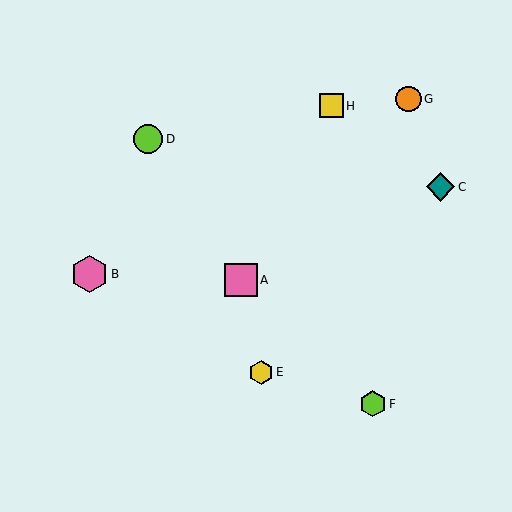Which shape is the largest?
The pink hexagon (labeled B) is the largest.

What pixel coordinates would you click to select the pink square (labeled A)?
Click at (241, 280) to select the pink square A.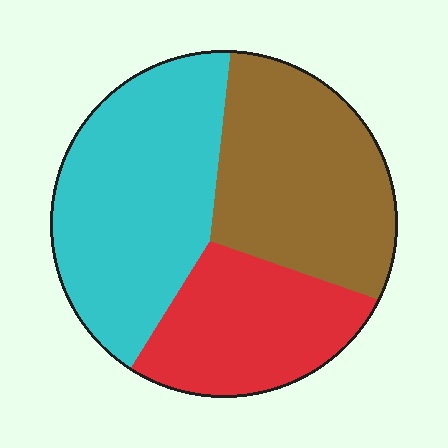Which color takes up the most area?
Cyan, at roughly 40%.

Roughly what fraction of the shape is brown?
Brown takes up about one third (1/3) of the shape.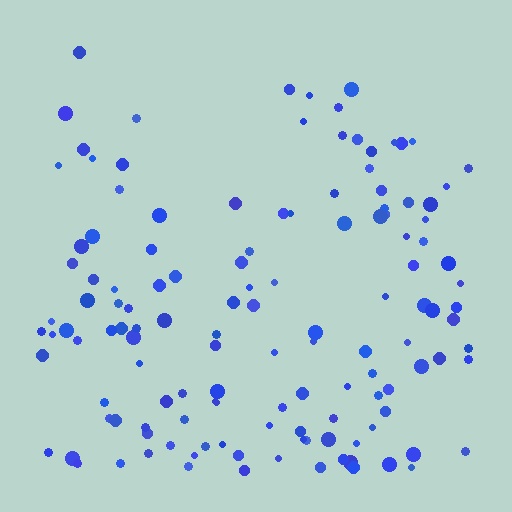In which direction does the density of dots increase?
From top to bottom, with the bottom side densest.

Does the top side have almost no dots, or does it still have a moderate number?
Still a moderate number, just noticeably fewer than the bottom.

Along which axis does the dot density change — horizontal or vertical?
Vertical.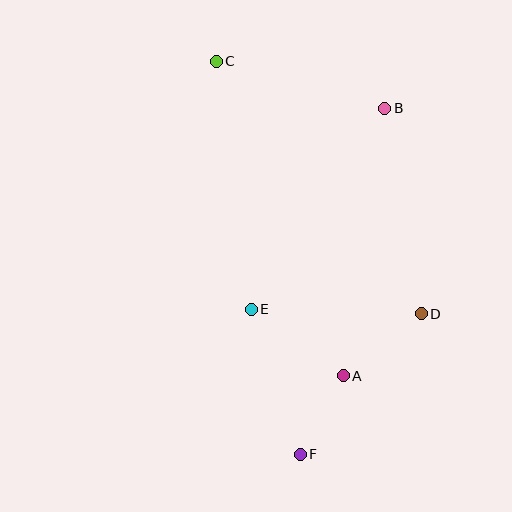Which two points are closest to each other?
Points A and F are closest to each other.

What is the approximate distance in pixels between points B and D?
The distance between B and D is approximately 209 pixels.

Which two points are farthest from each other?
Points C and F are farthest from each other.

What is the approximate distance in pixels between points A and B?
The distance between A and B is approximately 271 pixels.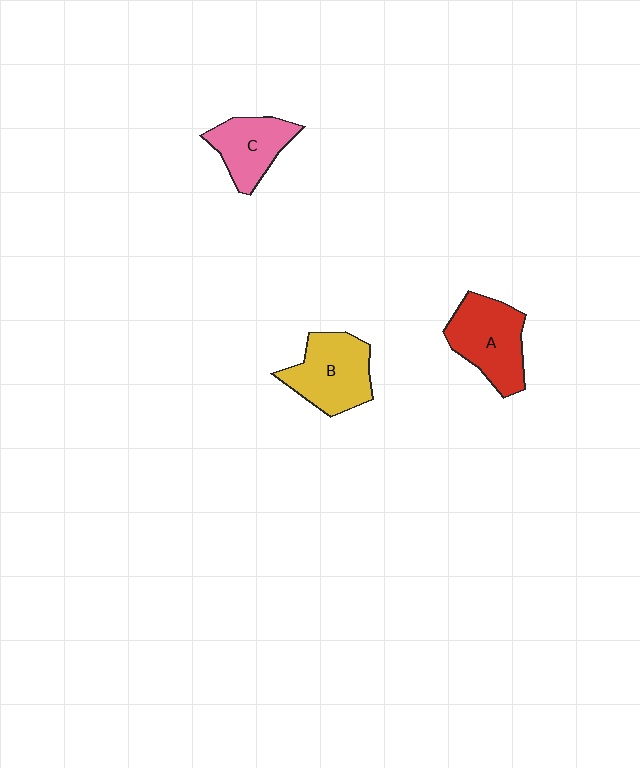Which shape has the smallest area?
Shape C (pink).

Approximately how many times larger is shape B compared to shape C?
Approximately 1.3 times.